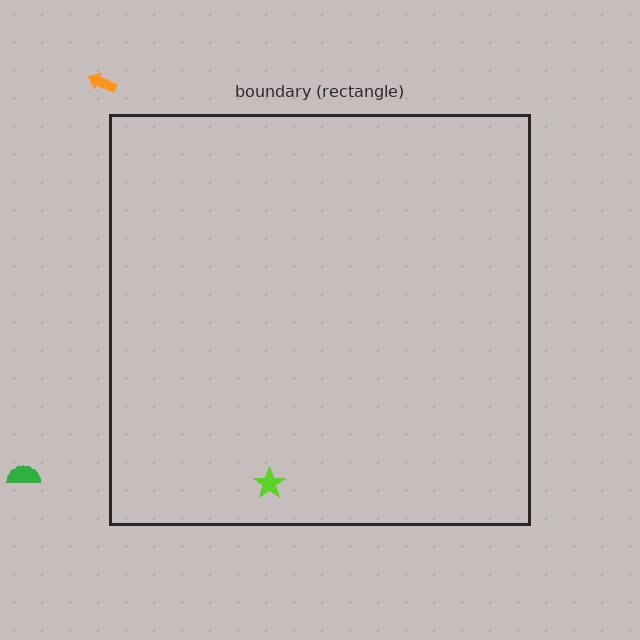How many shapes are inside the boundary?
1 inside, 2 outside.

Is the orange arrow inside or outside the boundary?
Outside.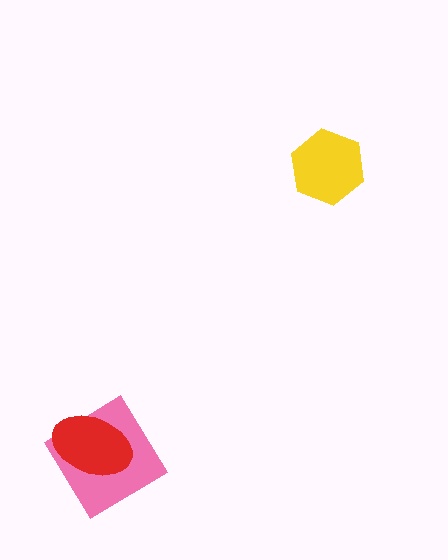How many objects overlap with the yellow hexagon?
0 objects overlap with the yellow hexagon.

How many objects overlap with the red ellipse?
1 object overlaps with the red ellipse.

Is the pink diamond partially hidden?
Yes, it is partially covered by another shape.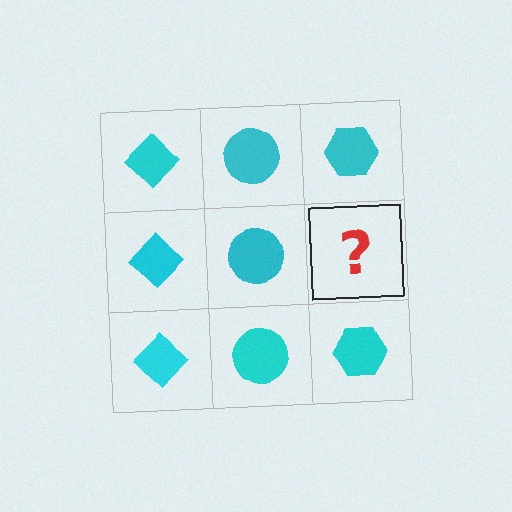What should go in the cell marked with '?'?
The missing cell should contain a cyan hexagon.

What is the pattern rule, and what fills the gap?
The rule is that each column has a consistent shape. The gap should be filled with a cyan hexagon.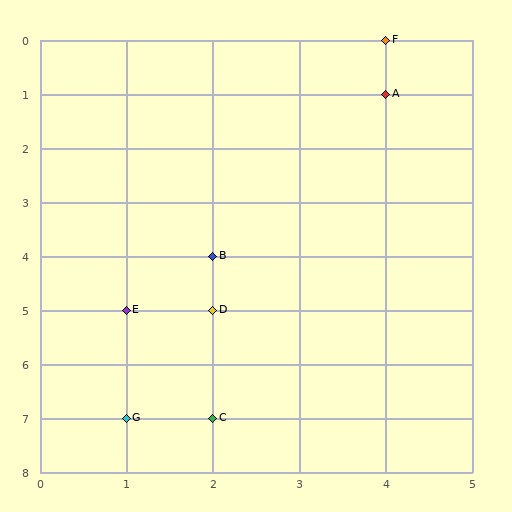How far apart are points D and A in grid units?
Points D and A are 2 columns and 4 rows apart (about 4.5 grid units diagonally).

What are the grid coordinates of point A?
Point A is at grid coordinates (4, 1).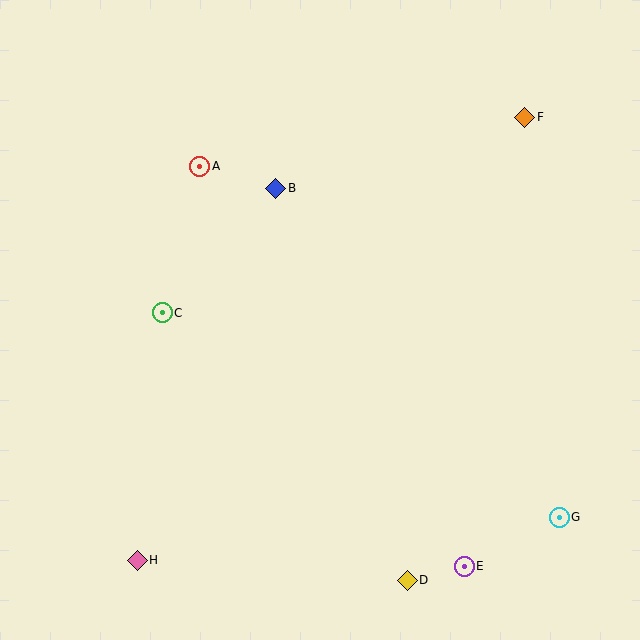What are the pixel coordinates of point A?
Point A is at (200, 166).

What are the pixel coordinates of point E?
Point E is at (464, 566).